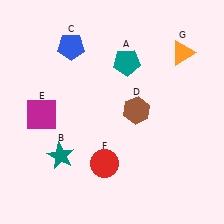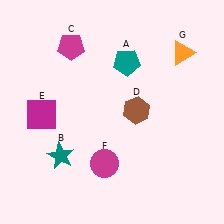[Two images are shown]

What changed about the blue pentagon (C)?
In Image 1, C is blue. In Image 2, it changed to magenta.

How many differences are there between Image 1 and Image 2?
There are 2 differences between the two images.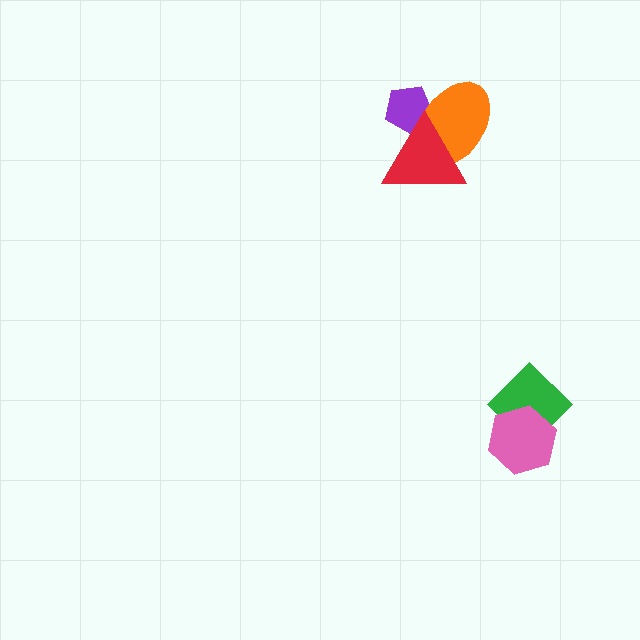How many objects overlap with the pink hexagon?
1 object overlaps with the pink hexagon.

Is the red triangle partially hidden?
No, no other shape covers it.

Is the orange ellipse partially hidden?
Yes, it is partially covered by another shape.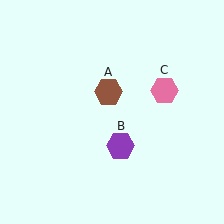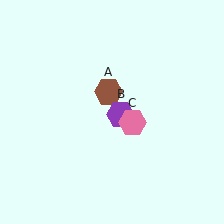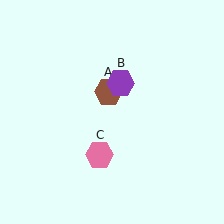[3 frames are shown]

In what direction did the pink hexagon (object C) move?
The pink hexagon (object C) moved down and to the left.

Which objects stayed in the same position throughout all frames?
Brown hexagon (object A) remained stationary.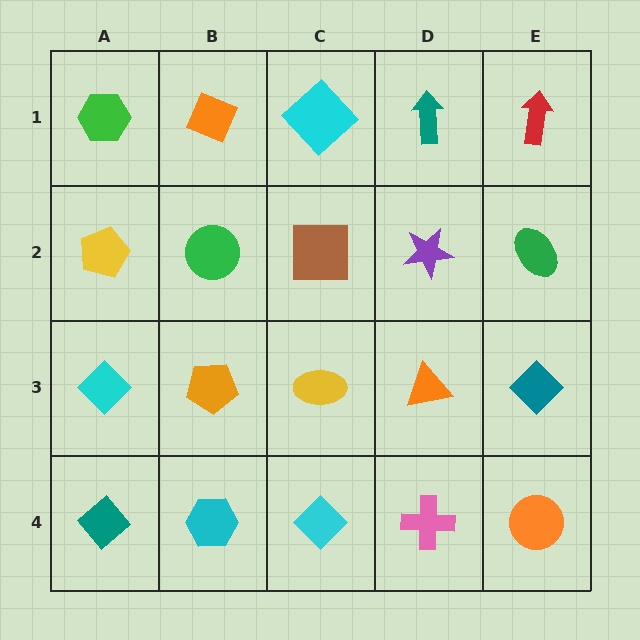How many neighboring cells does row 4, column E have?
2.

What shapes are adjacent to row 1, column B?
A green circle (row 2, column B), a green hexagon (row 1, column A), a cyan diamond (row 1, column C).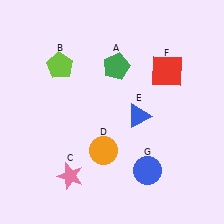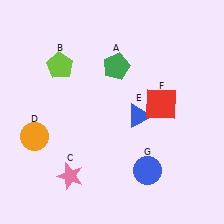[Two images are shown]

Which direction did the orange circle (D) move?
The orange circle (D) moved left.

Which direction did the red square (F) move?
The red square (F) moved down.